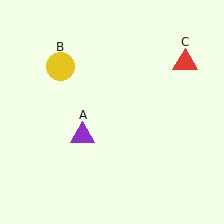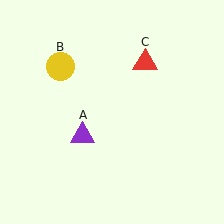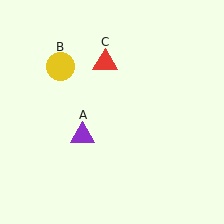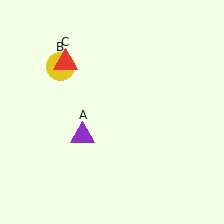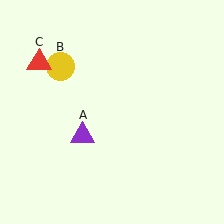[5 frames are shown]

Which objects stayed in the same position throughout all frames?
Purple triangle (object A) and yellow circle (object B) remained stationary.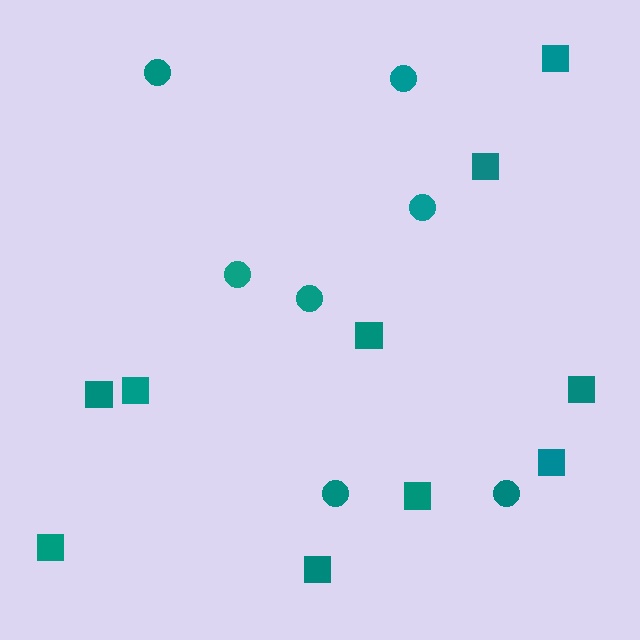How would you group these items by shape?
There are 2 groups: one group of circles (7) and one group of squares (10).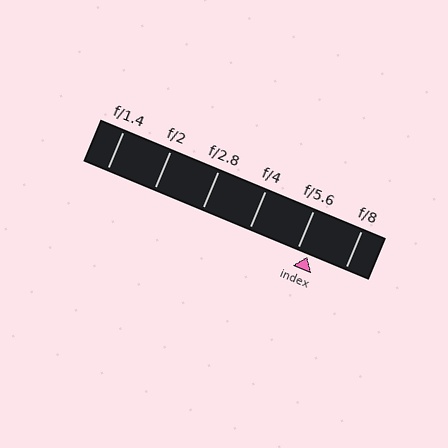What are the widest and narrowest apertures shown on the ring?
The widest aperture shown is f/1.4 and the narrowest is f/8.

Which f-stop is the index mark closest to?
The index mark is closest to f/5.6.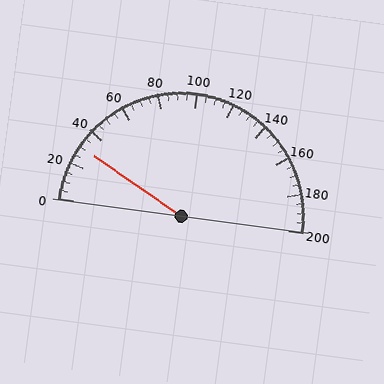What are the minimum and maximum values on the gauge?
The gauge ranges from 0 to 200.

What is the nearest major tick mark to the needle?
The nearest major tick mark is 40.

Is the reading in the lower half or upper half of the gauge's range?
The reading is in the lower half of the range (0 to 200).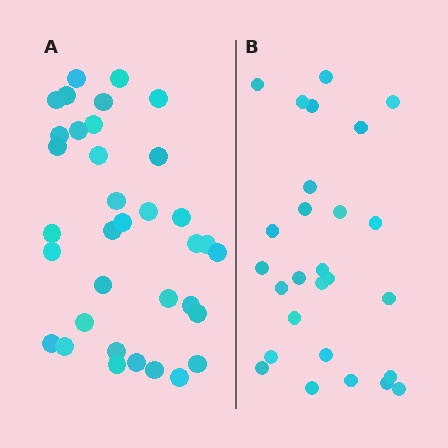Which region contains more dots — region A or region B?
Region A (the left region) has more dots.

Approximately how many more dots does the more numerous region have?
Region A has roughly 8 or so more dots than region B.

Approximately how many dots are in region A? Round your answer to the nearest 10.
About 40 dots. (The exact count is 35, which rounds to 40.)